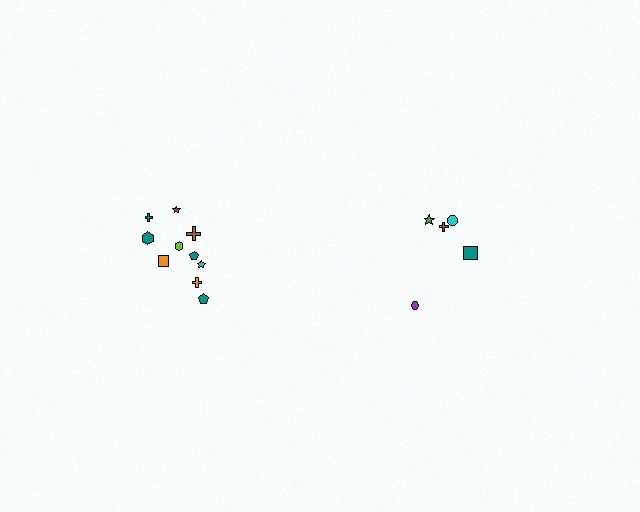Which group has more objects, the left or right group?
The left group.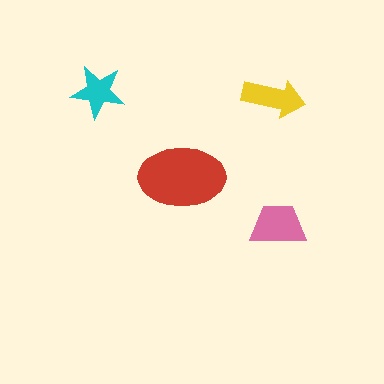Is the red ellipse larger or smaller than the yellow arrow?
Larger.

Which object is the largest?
The red ellipse.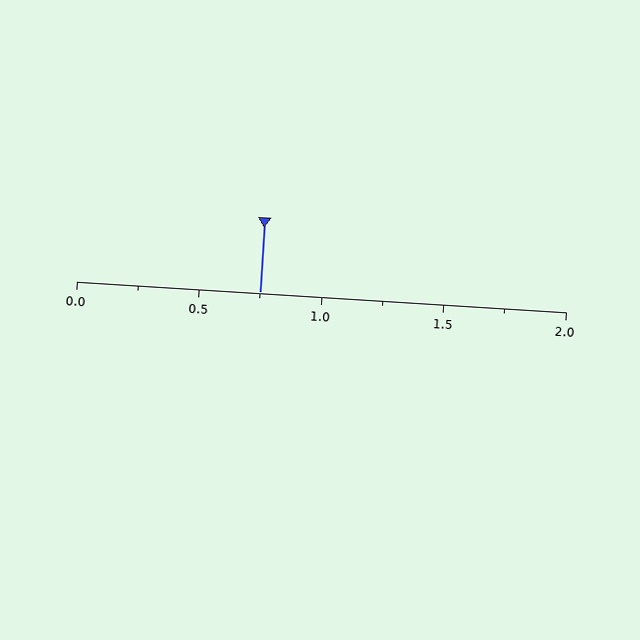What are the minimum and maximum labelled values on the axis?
The axis runs from 0.0 to 2.0.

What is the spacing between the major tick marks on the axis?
The major ticks are spaced 0.5 apart.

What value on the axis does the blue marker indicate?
The marker indicates approximately 0.75.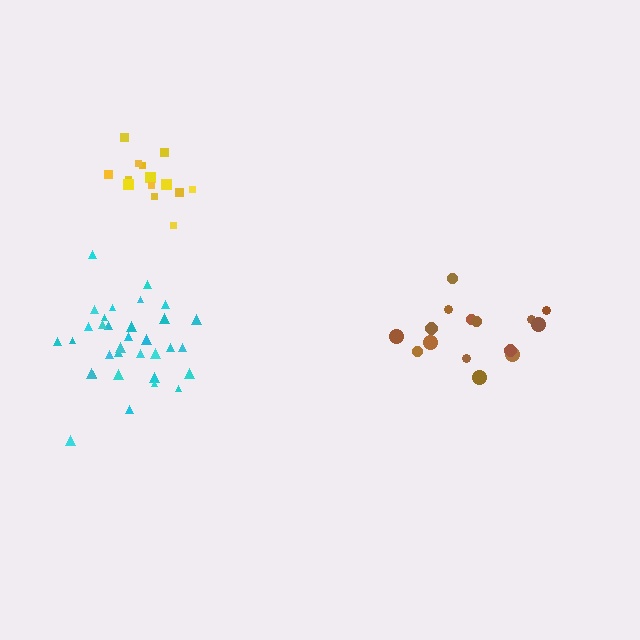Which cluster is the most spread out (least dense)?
Brown.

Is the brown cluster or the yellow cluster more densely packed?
Yellow.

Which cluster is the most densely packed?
Yellow.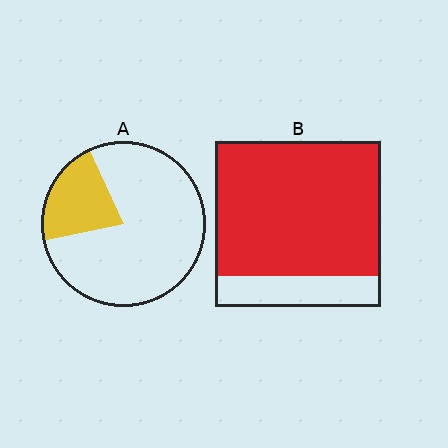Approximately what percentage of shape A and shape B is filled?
A is approximately 20% and B is approximately 80%.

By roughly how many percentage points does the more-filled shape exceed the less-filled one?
By roughly 60 percentage points (B over A).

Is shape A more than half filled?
No.